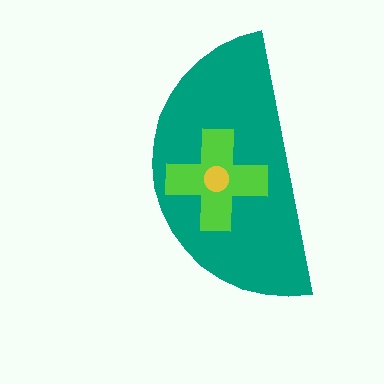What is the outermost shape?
The teal semicircle.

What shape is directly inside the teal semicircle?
The lime cross.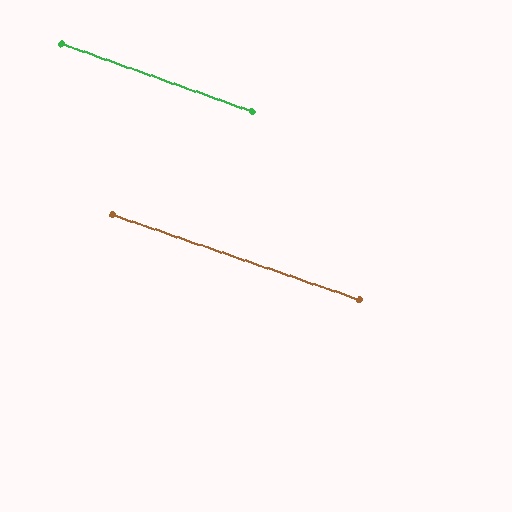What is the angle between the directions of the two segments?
Approximately 1 degree.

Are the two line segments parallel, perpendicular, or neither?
Parallel — their directions differ by only 0.6°.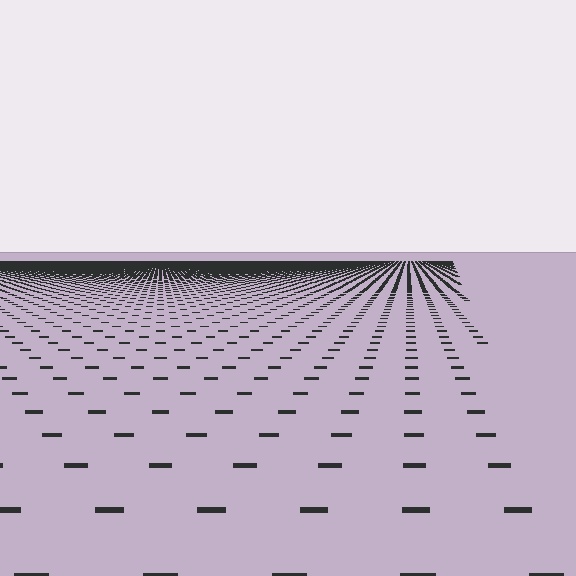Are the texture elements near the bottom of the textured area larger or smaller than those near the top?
Larger. Near the bottom, elements are closer to the viewer and appear at a bigger on-screen size.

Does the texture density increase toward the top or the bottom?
Density increases toward the top.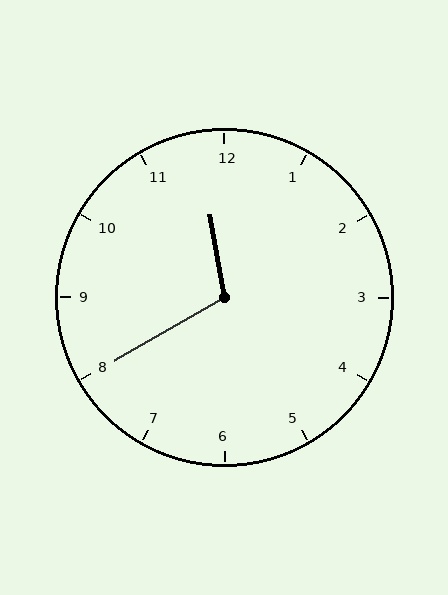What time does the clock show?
11:40.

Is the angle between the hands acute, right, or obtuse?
It is obtuse.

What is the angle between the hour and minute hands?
Approximately 110 degrees.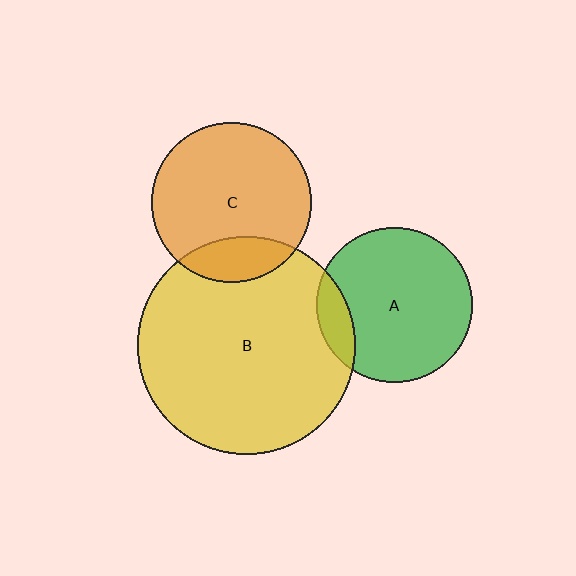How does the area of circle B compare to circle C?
Approximately 1.9 times.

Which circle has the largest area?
Circle B (yellow).